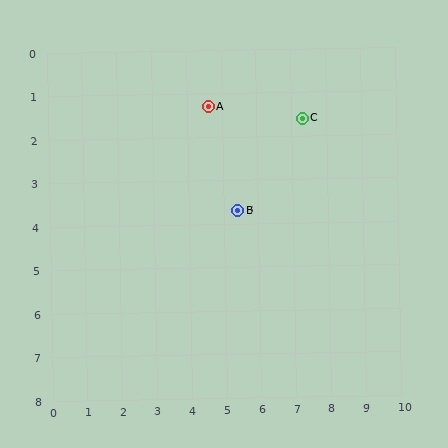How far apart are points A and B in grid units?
Points A and B are about 2.5 grid units apart.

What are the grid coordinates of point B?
Point B is at approximately (5.4, 3.7).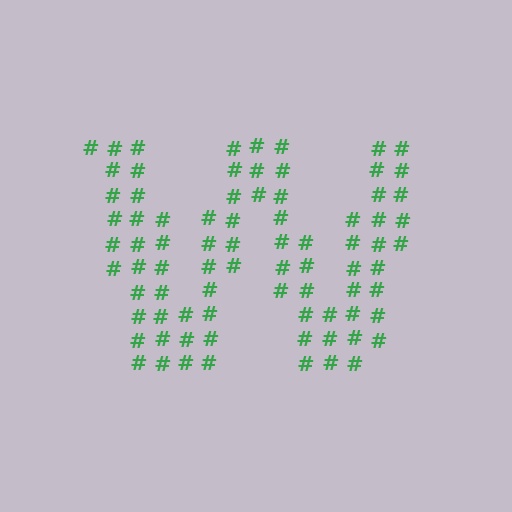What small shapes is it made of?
It is made of small hash symbols.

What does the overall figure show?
The overall figure shows the letter W.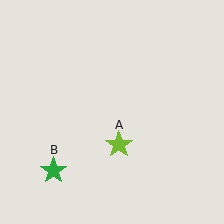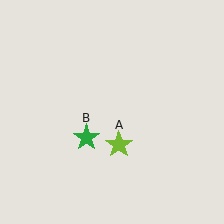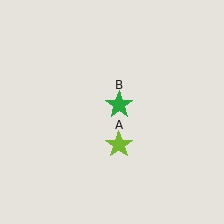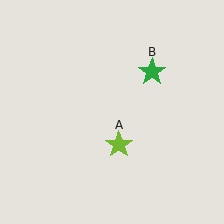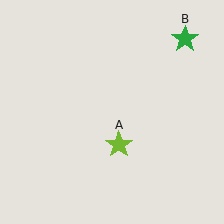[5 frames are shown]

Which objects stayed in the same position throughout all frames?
Lime star (object A) remained stationary.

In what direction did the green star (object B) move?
The green star (object B) moved up and to the right.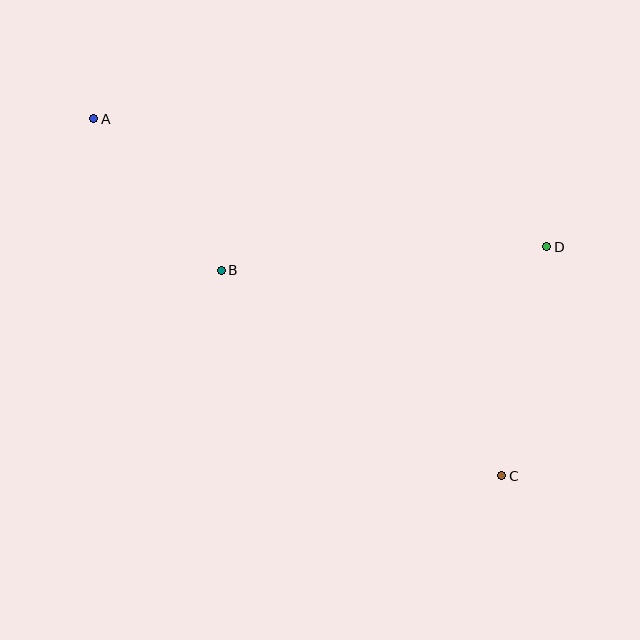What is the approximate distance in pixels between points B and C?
The distance between B and C is approximately 348 pixels.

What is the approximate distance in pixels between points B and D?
The distance between B and D is approximately 327 pixels.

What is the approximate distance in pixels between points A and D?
The distance between A and D is approximately 471 pixels.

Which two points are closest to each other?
Points A and B are closest to each other.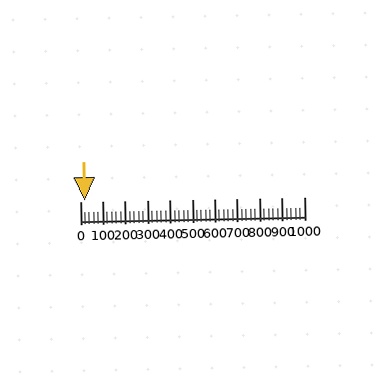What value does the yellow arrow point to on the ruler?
The yellow arrow points to approximately 20.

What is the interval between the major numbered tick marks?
The major tick marks are spaced 100 units apart.